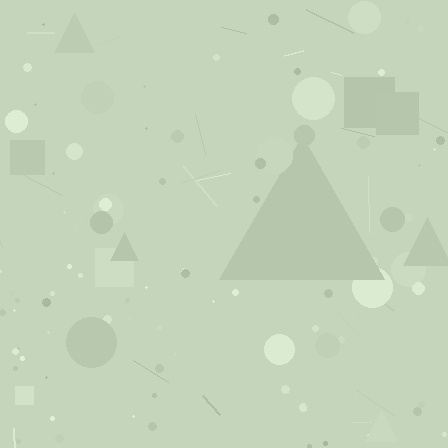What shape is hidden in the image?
A triangle is hidden in the image.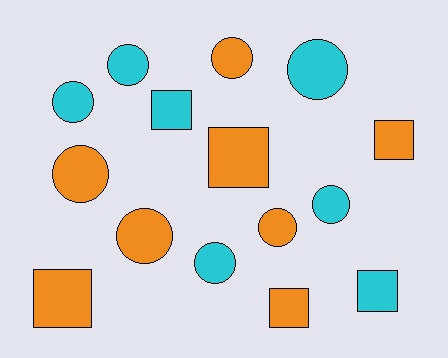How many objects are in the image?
There are 15 objects.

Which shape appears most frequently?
Circle, with 9 objects.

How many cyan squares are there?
There are 2 cyan squares.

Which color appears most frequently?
Orange, with 8 objects.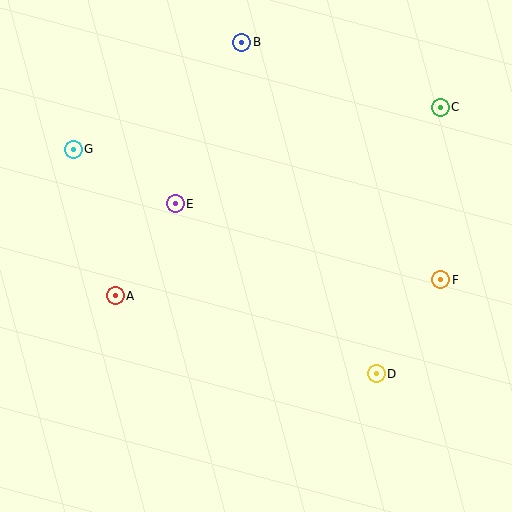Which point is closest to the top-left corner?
Point G is closest to the top-left corner.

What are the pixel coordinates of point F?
Point F is at (441, 280).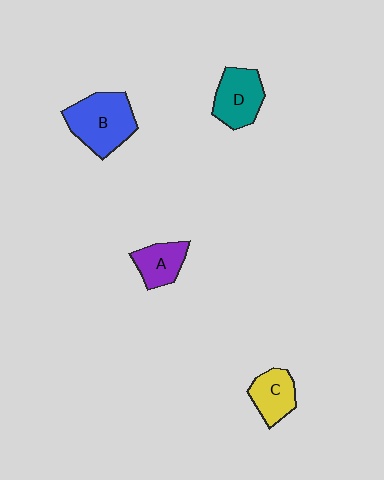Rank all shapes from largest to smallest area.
From largest to smallest: B (blue), D (teal), C (yellow), A (purple).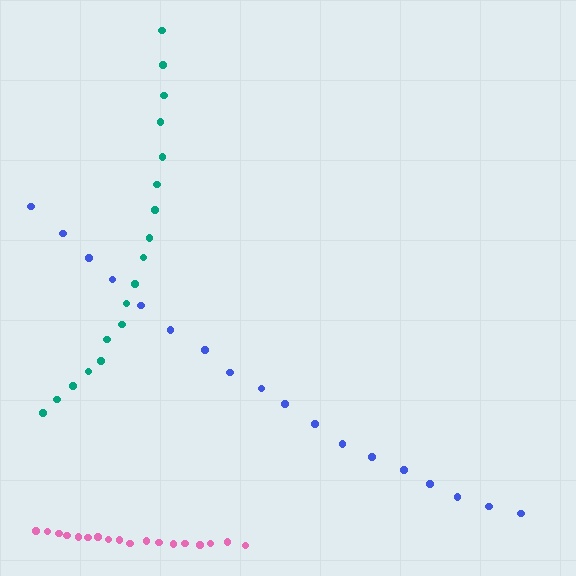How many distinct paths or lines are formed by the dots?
There are 3 distinct paths.